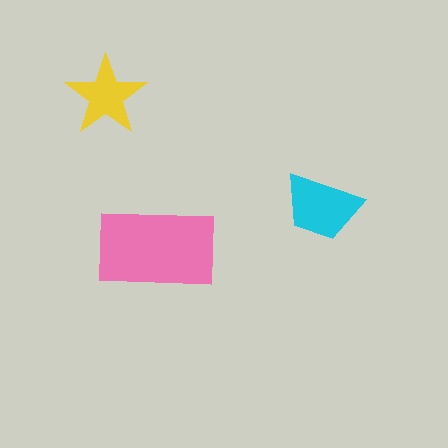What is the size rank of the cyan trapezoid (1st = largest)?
2nd.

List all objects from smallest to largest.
The yellow star, the cyan trapezoid, the pink rectangle.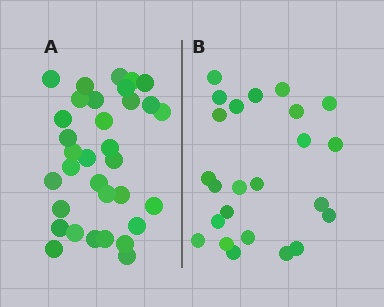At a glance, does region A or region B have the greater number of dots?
Region A (the left region) has more dots.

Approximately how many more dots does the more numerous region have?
Region A has roughly 8 or so more dots than region B.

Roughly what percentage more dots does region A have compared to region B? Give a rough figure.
About 40% more.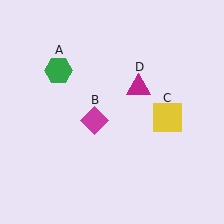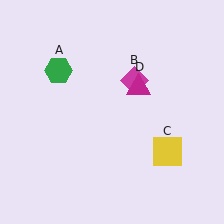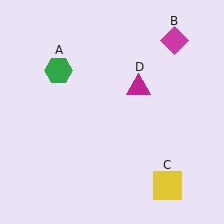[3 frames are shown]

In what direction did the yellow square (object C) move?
The yellow square (object C) moved down.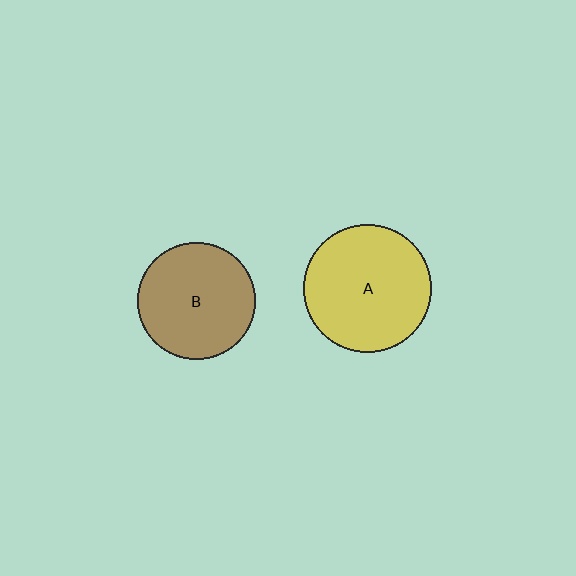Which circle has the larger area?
Circle A (yellow).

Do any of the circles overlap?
No, none of the circles overlap.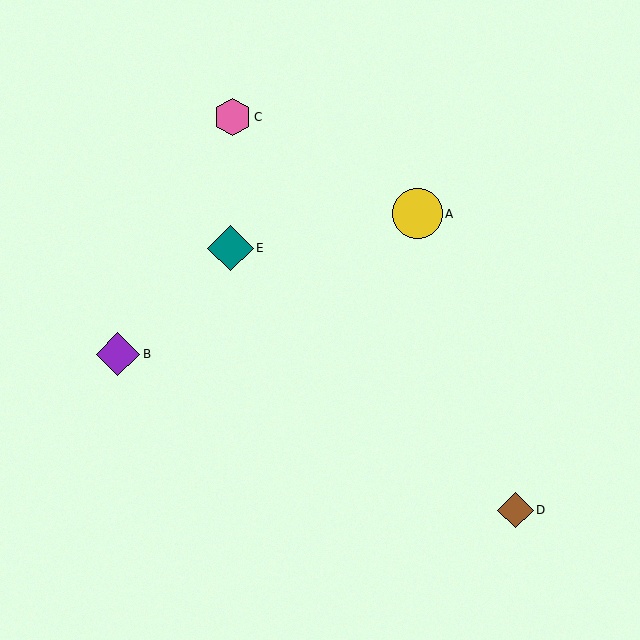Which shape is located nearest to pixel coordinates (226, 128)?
The pink hexagon (labeled C) at (233, 117) is nearest to that location.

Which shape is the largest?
The yellow circle (labeled A) is the largest.